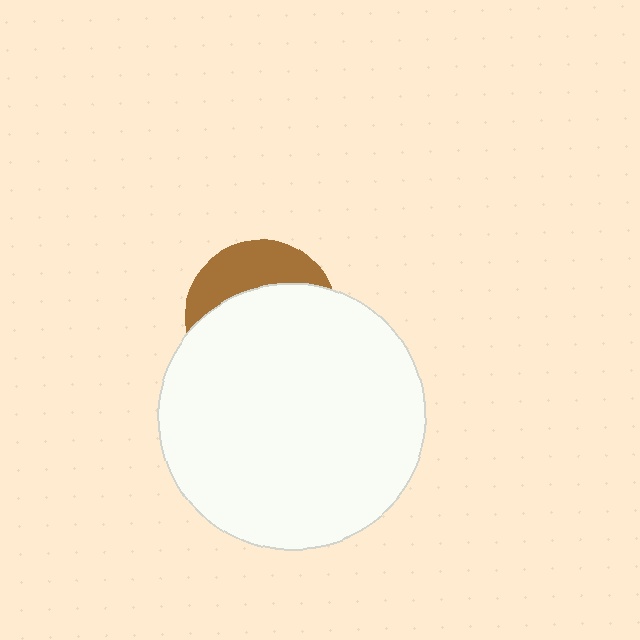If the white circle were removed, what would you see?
You would see the complete brown circle.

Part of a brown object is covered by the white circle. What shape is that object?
It is a circle.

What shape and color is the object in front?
The object in front is a white circle.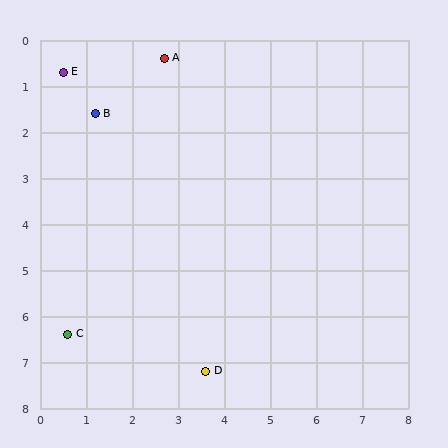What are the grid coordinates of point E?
Point E is at approximately (0.5, 0.7).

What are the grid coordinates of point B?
Point B is at approximately (1.2, 1.6).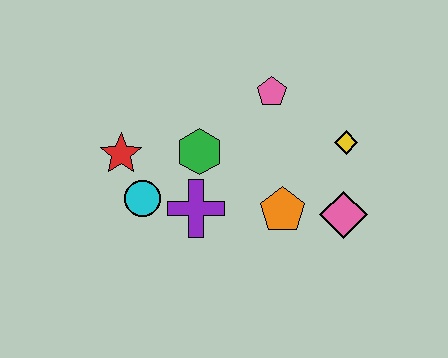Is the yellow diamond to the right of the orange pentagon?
Yes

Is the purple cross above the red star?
No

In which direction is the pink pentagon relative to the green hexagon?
The pink pentagon is to the right of the green hexagon.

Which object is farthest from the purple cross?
The yellow diamond is farthest from the purple cross.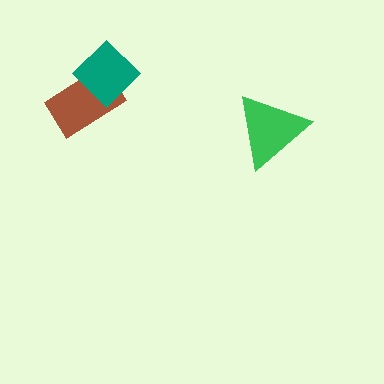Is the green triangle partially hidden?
No, no other shape covers it.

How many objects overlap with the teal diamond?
1 object overlaps with the teal diamond.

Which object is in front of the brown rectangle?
The teal diamond is in front of the brown rectangle.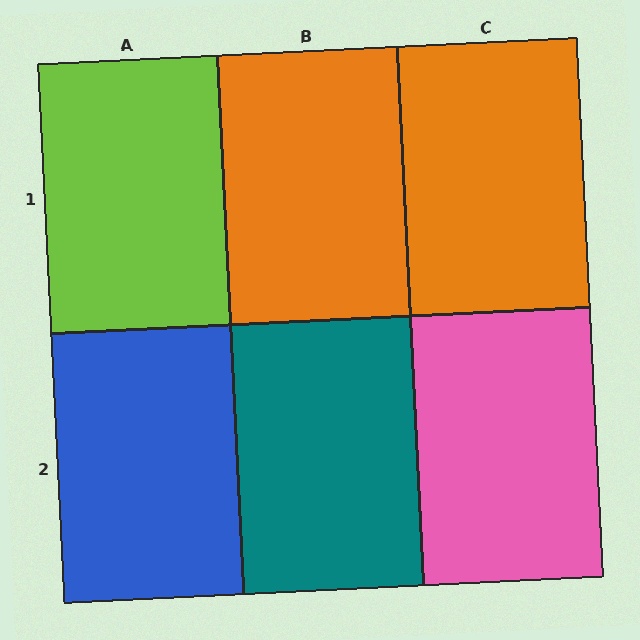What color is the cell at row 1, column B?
Orange.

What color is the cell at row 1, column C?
Orange.